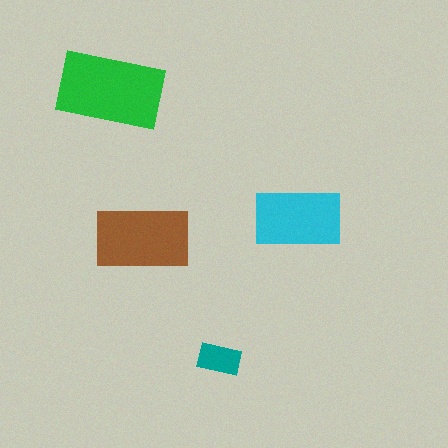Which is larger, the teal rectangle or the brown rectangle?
The brown one.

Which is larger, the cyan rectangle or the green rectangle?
The green one.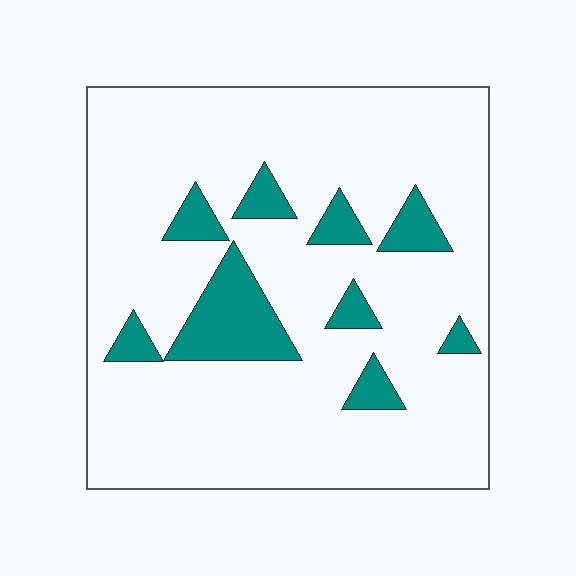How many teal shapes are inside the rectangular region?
9.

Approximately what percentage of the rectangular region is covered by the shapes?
Approximately 15%.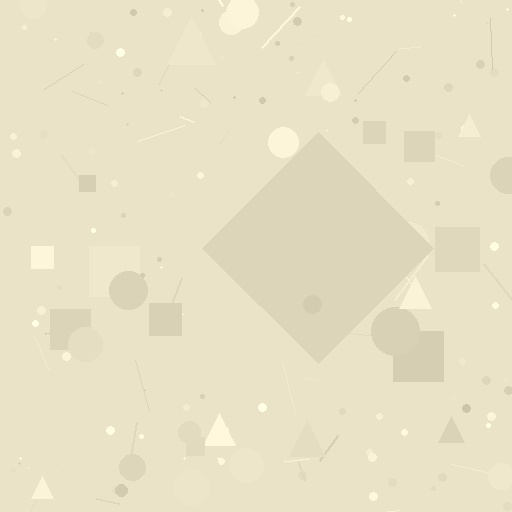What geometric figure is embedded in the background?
A diamond is embedded in the background.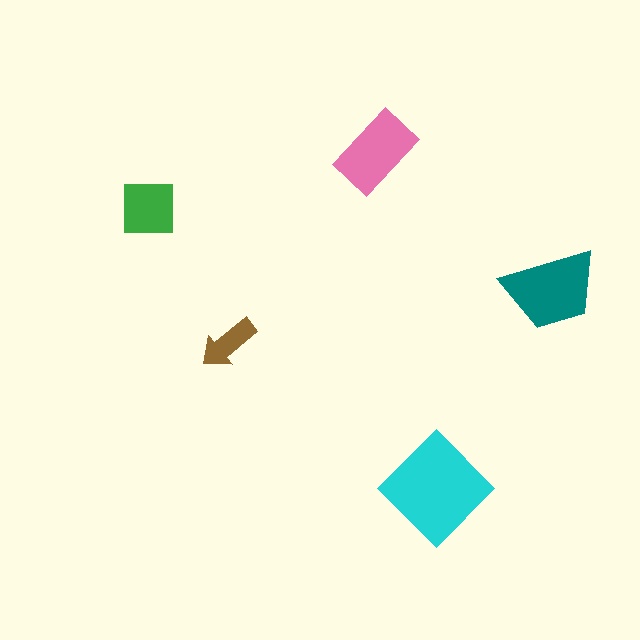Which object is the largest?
The cyan diamond.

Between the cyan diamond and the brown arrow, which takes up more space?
The cyan diamond.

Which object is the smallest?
The brown arrow.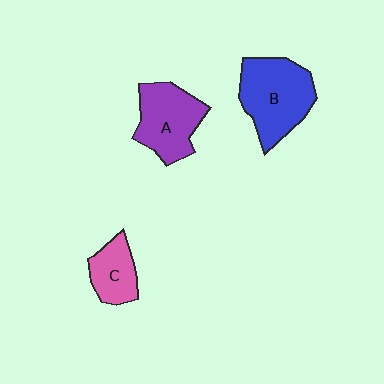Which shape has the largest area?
Shape B (blue).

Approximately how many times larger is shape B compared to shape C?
Approximately 1.9 times.